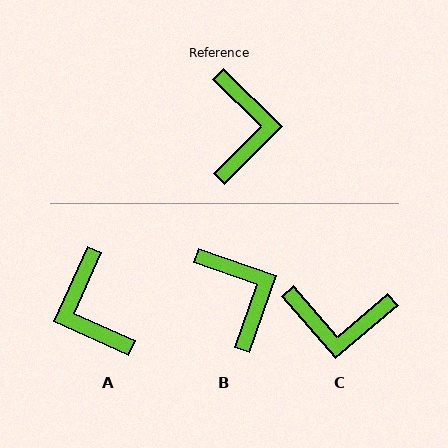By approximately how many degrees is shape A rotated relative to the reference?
Approximately 159 degrees clockwise.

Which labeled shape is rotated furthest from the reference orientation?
A, about 159 degrees away.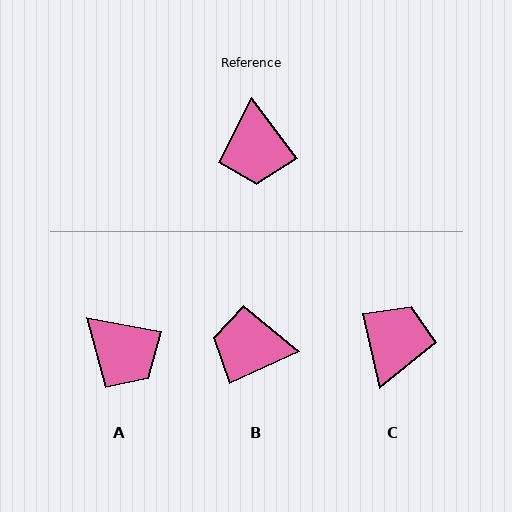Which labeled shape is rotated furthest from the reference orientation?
C, about 156 degrees away.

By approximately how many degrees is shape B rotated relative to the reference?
Approximately 102 degrees clockwise.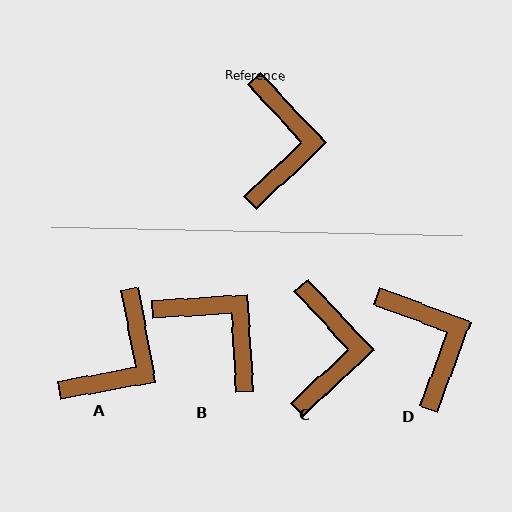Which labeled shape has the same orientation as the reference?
C.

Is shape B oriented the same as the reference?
No, it is off by about 50 degrees.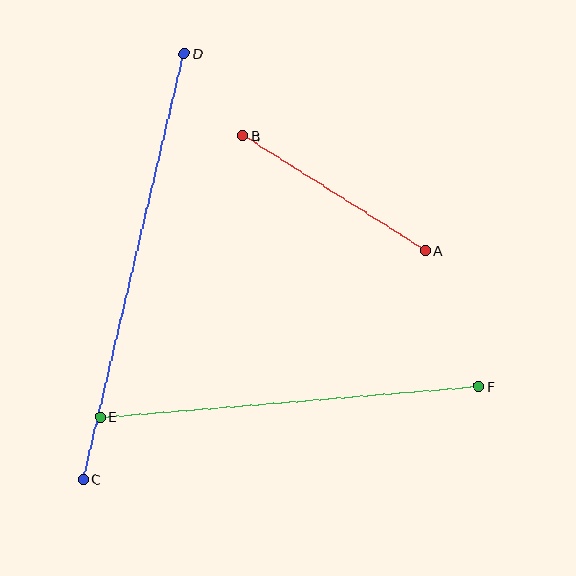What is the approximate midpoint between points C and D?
The midpoint is at approximately (134, 266) pixels.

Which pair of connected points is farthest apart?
Points C and D are farthest apart.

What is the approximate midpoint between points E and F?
The midpoint is at approximately (290, 402) pixels.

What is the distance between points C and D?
The distance is approximately 438 pixels.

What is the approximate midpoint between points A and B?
The midpoint is at approximately (334, 193) pixels.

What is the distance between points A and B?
The distance is approximately 215 pixels.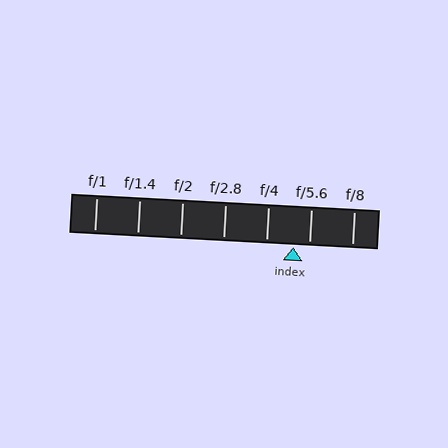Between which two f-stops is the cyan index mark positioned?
The index mark is between f/4 and f/5.6.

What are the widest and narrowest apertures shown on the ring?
The widest aperture shown is f/1 and the narrowest is f/8.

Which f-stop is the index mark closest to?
The index mark is closest to f/5.6.